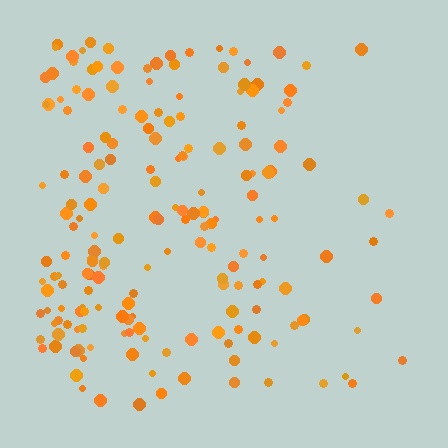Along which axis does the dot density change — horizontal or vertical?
Horizontal.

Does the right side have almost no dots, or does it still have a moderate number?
Still a moderate number, just noticeably fewer than the left.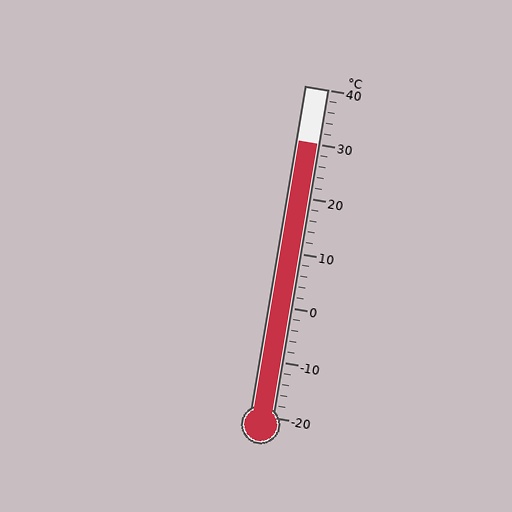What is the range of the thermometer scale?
The thermometer scale ranges from -20°C to 40°C.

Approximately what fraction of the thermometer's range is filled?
The thermometer is filled to approximately 85% of its range.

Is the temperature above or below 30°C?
The temperature is at 30°C.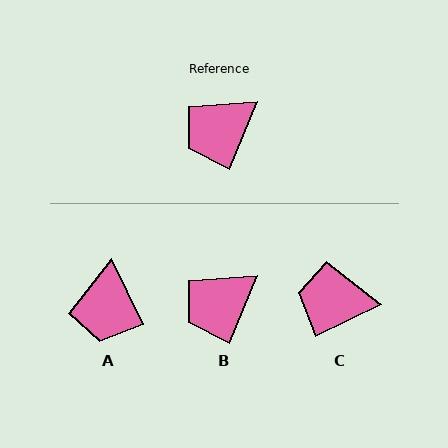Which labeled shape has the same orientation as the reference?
B.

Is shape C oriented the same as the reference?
No, it is off by about 42 degrees.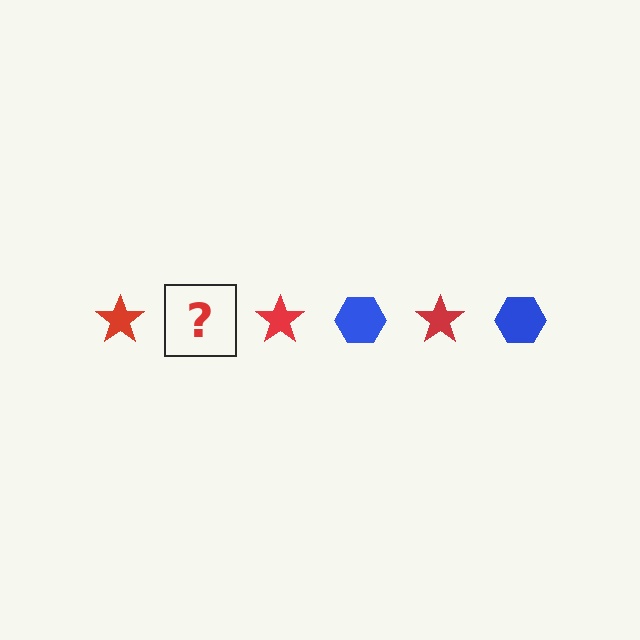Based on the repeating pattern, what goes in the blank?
The blank should be a blue hexagon.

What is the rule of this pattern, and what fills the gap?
The rule is that the pattern alternates between red star and blue hexagon. The gap should be filled with a blue hexagon.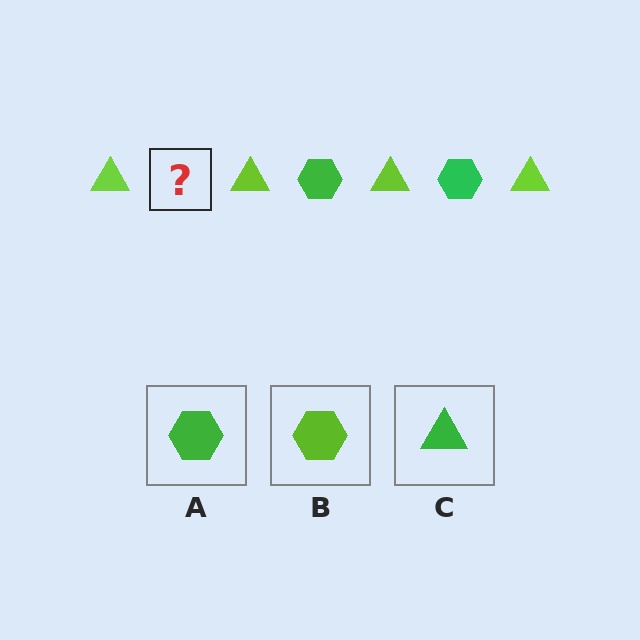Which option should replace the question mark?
Option A.